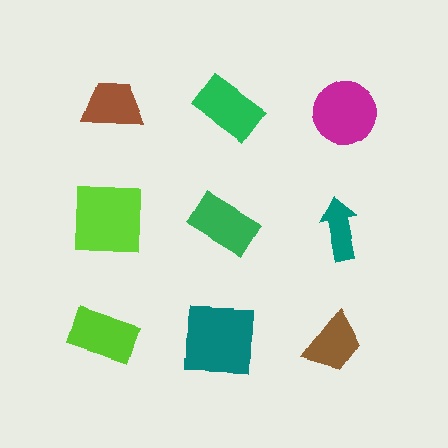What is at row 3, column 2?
A teal square.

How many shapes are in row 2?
3 shapes.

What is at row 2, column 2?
A green rectangle.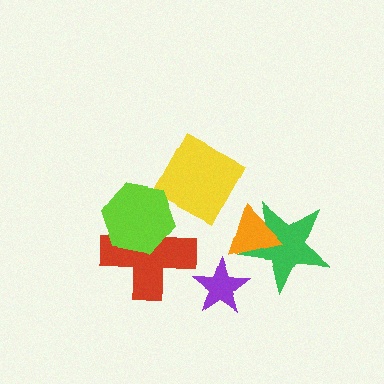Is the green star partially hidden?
Yes, it is partially covered by another shape.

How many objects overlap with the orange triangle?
1 object overlaps with the orange triangle.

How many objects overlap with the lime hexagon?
1 object overlaps with the lime hexagon.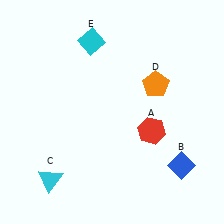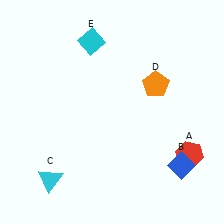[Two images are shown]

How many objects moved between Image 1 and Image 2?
1 object moved between the two images.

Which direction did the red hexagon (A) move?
The red hexagon (A) moved right.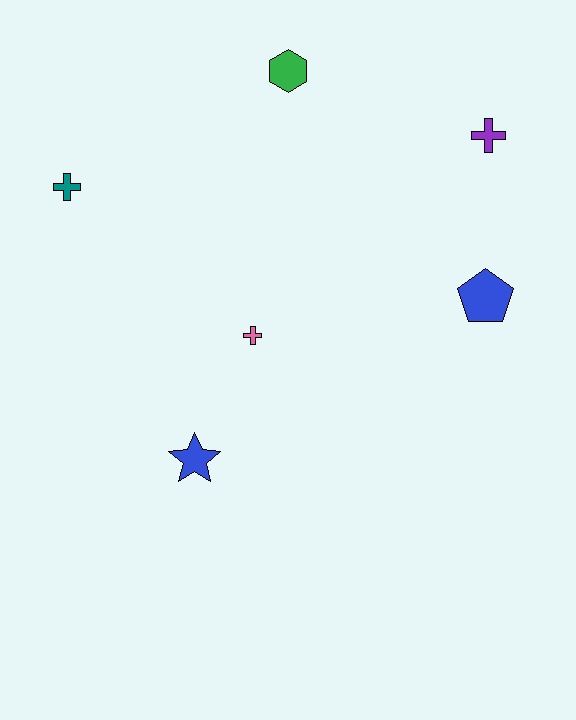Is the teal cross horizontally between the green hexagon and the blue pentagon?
No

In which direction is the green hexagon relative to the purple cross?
The green hexagon is to the left of the purple cross.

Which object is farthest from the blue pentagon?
The teal cross is farthest from the blue pentagon.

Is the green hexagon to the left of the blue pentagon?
Yes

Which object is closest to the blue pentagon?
The purple cross is closest to the blue pentagon.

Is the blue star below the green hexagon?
Yes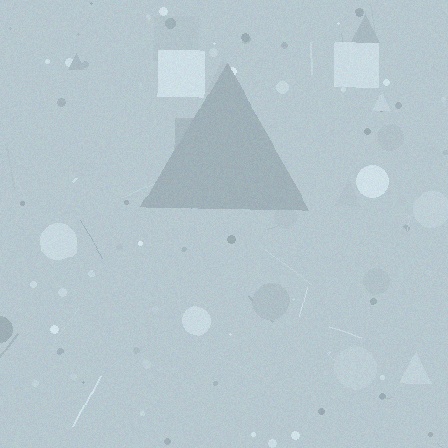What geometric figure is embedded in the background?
A triangle is embedded in the background.